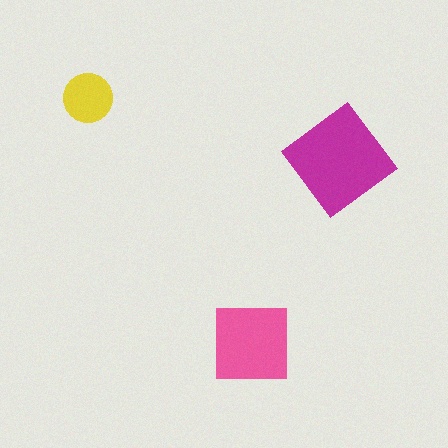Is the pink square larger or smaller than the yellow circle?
Larger.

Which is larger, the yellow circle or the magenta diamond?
The magenta diamond.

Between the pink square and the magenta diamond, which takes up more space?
The magenta diamond.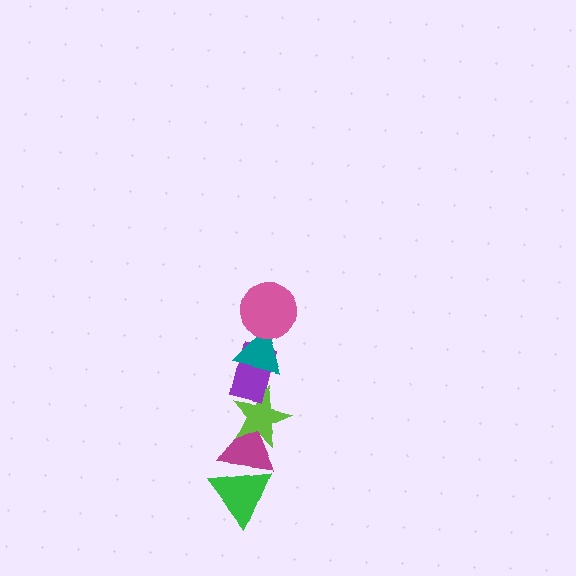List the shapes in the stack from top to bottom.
From top to bottom: the pink circle, the teal triangle, the purple rectangle, the lime star, the magenta triangle, the green triangle.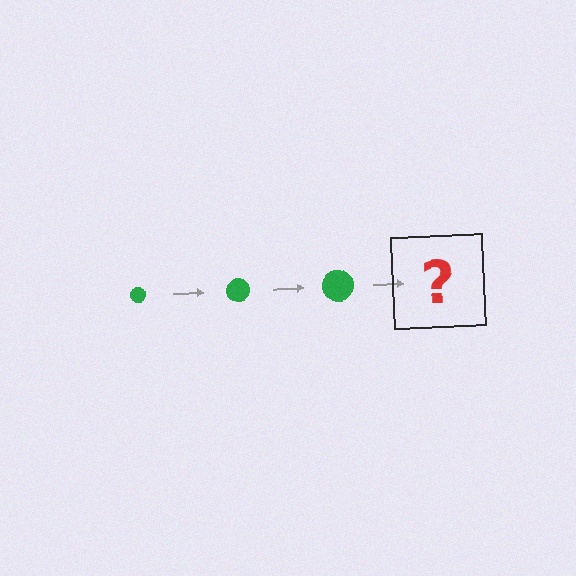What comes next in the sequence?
The next element should be a green circle, larger than the previous one.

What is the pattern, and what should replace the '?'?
The pattern is that the circle gets progressively larger each step. The '?' should be a green circle, larger than the previous one.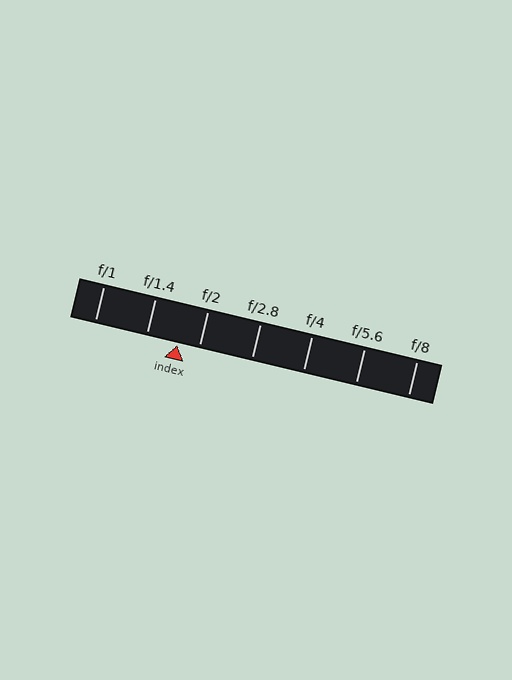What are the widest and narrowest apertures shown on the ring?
The widest aperture shown is f/1 and the narrowest is f/8.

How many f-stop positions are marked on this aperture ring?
There are 7 f-stop positions marked.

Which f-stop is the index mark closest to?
The index mark is closest to f/2.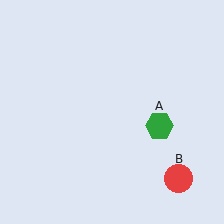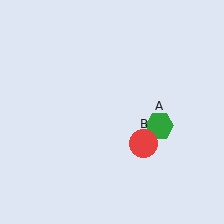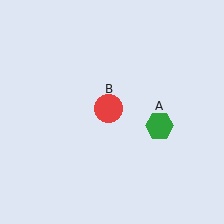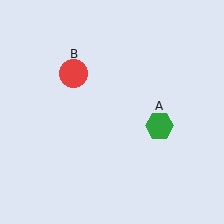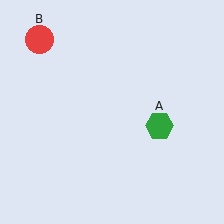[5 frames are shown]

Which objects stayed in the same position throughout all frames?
Green hexagon (object A) remained stationary.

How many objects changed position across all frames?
1 object changed position: red circle (object B).